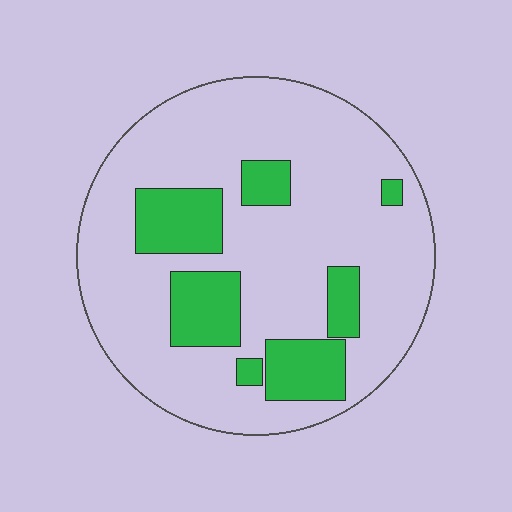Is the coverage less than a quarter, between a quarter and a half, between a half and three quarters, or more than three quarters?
Less than a quarter.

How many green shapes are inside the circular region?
7.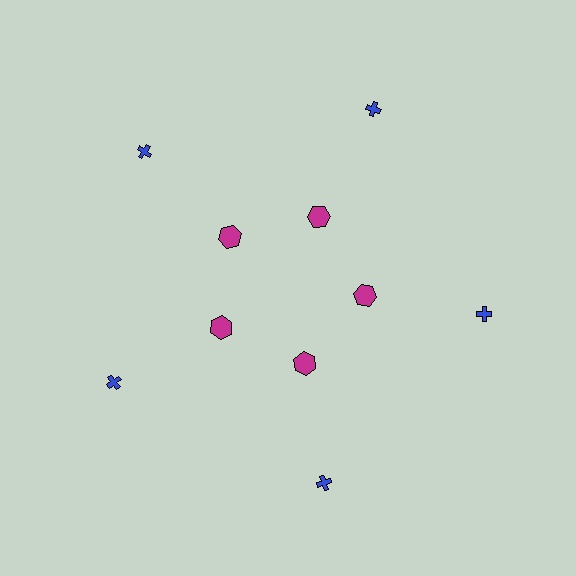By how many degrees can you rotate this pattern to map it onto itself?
The pattern maps onto itself every 72 degrees of rotation.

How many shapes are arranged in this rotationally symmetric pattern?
There are 10 shapes, arranged in 5 groups of 2.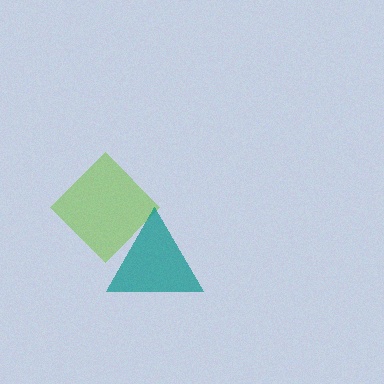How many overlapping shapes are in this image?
There are 2 overlapping shapes in the image.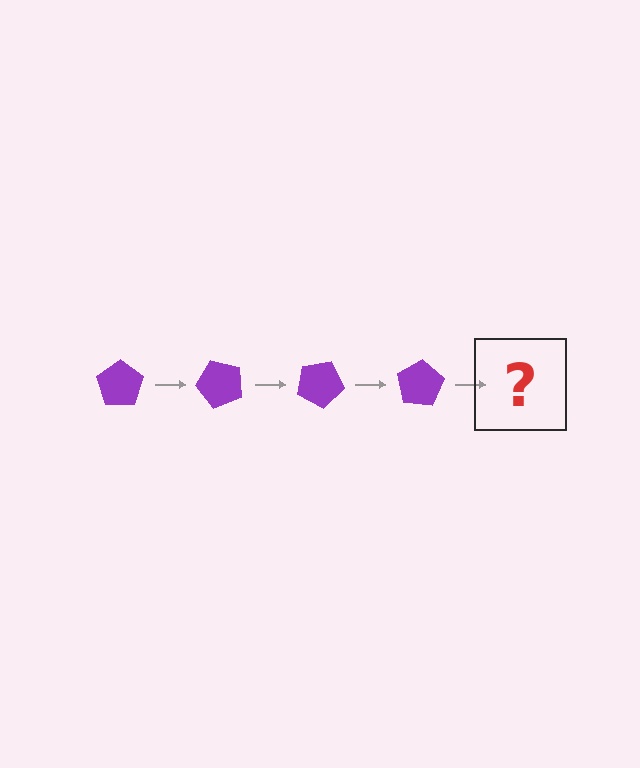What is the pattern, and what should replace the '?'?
The pattern is that the pentagon rotates 50 degrees each step. The '?' should be a purple pentagon rotated 200 degrees.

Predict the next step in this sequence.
The next step is a purple pentagon rotated 200 degrees.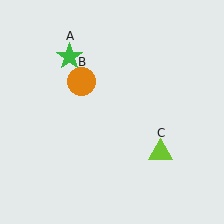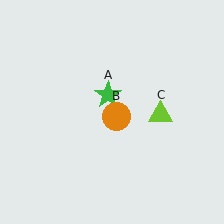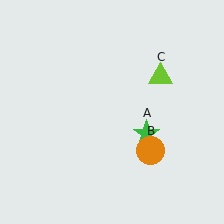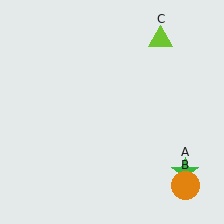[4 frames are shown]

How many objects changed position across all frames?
3 objects changed position: green star (object A), orange circle (object B), lime triangle (object C).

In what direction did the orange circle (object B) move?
The orange circle (object B) moved down and to the right.